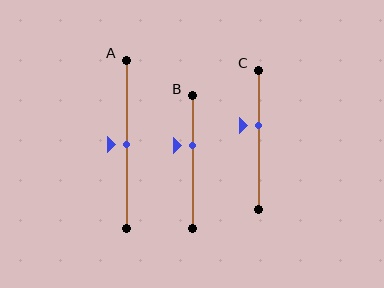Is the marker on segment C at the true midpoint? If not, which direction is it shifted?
No, the marker on segment C is shifted upward by about 10% of the segment length.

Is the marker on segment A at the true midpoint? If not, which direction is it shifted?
Yes, the marker on segment A is at the true midpoint.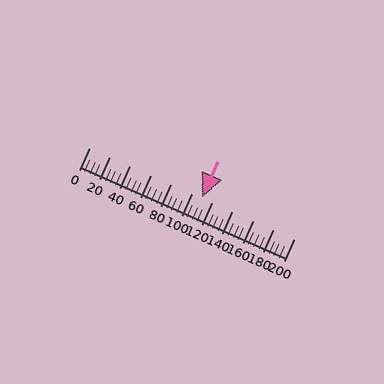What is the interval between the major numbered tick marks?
The major tick marks are spaced 20 units apart.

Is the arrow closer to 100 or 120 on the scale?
The arrow is closer to 120.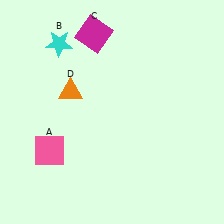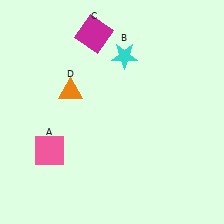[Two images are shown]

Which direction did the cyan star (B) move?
The cyan star (B) moved right.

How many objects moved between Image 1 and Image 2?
1 object moved between the two images.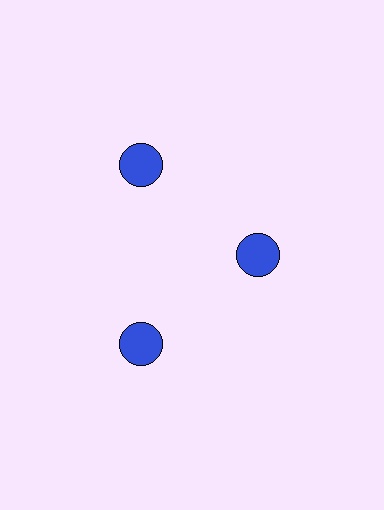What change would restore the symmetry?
The symmetry would be restored by moving it outward, back onto the ring so that all 3 circles sit at equal angles and equal distance from the center.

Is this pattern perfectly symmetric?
No. The 3 blue circles are arranged in a ring, but one element near the 3 o'clock position is pulled inward toward the center, breaking the 3-fold rotational symmetry.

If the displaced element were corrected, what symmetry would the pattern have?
It would have 3-fold rotational symmetry — the pattern would map onto itself every 120 degrees.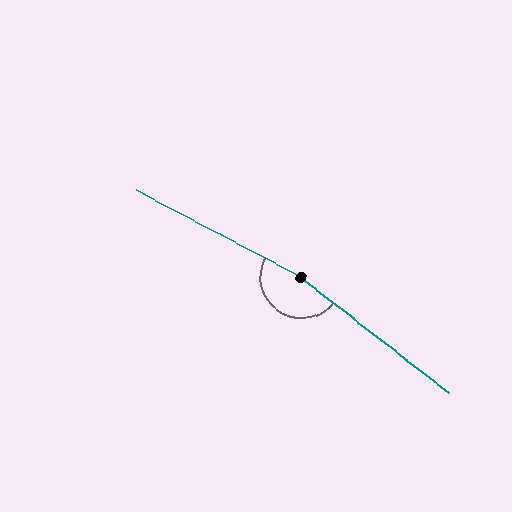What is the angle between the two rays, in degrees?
Approximately 170 degrees.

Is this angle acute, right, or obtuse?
It is obtuse.